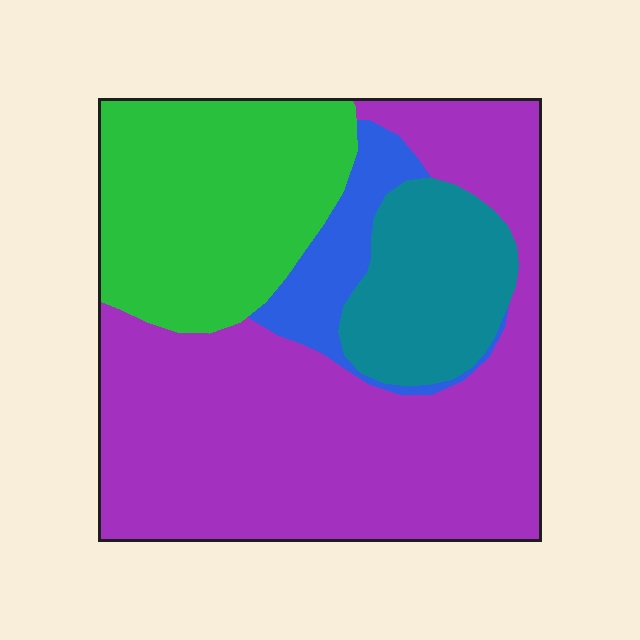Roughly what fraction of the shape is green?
Green takes up between a quarter and a half of the shape.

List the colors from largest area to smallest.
From largest to smallest: purple, green, teal, blue.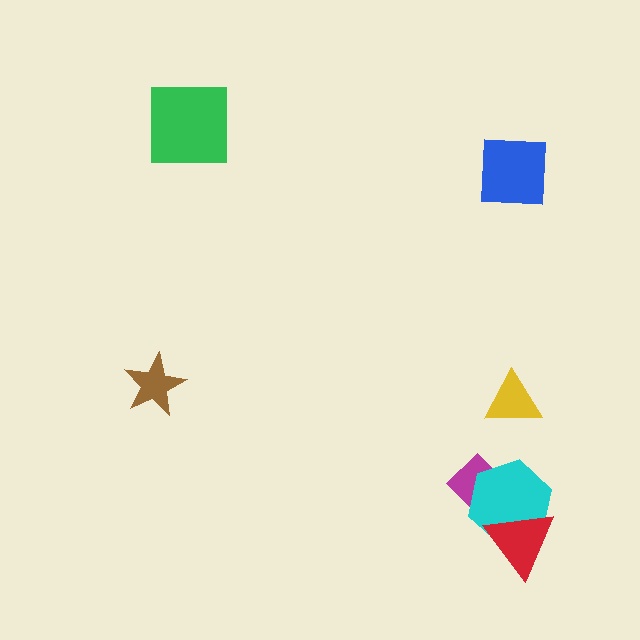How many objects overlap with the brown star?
0 objects overlap with the brown star.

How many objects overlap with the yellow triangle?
0 objects overlap with the yellow triangle.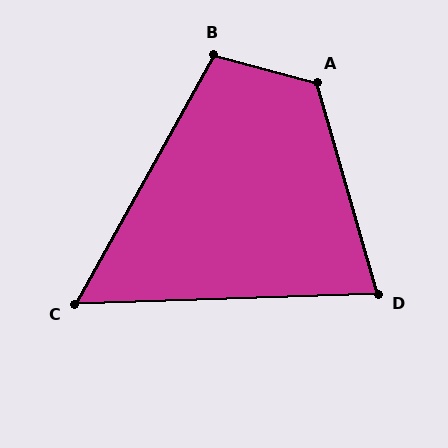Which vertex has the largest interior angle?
A, at approximately 121 degrees.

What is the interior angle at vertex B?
Approximately 104 degrees (obtuse).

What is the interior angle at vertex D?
Approximately 76 degrees (acute).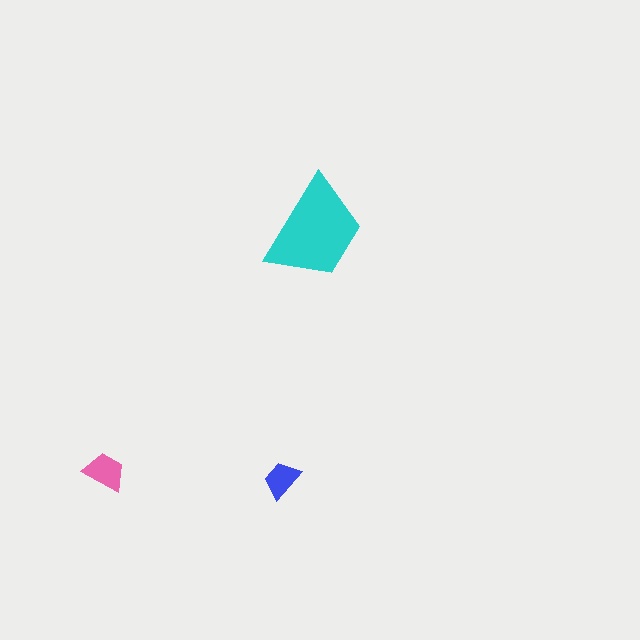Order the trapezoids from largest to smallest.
the cyan one, the pink one, the blue one.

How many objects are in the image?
There are 3 objects in the image.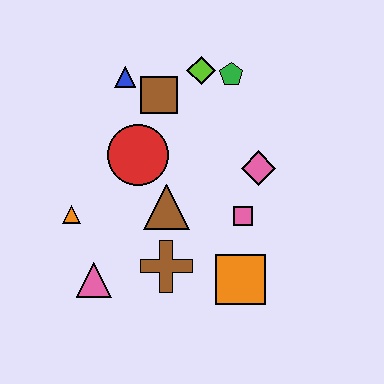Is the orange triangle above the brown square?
No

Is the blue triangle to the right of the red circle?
No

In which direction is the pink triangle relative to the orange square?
The pink triangle is to the left of the orange square.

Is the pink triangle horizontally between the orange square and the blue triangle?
No